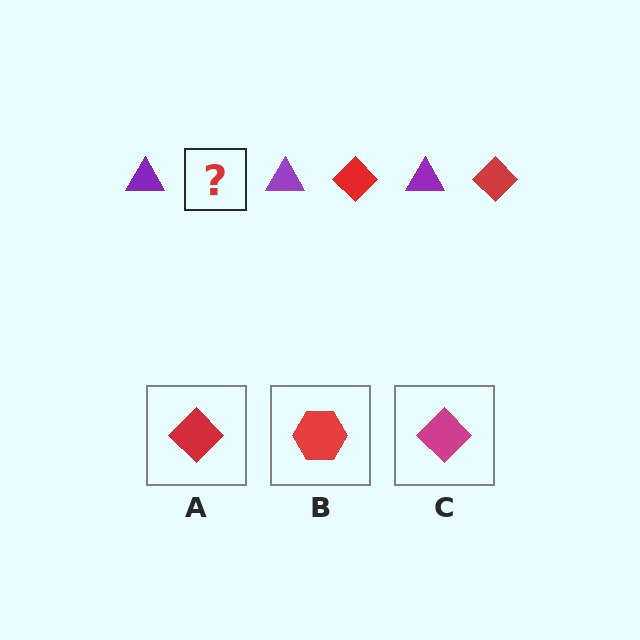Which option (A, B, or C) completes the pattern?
A.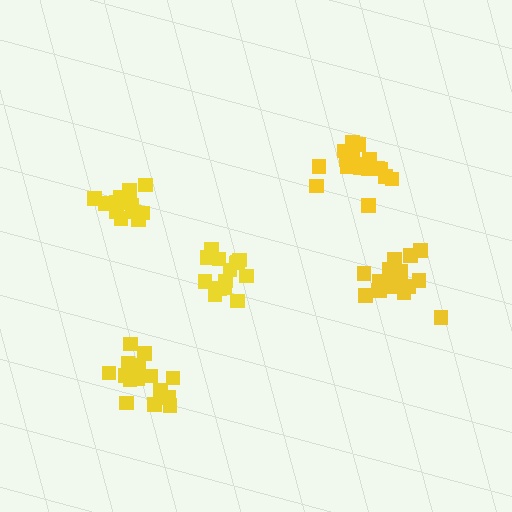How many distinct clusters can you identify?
There are 5 distinct clusters.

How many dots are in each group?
Group 1: 19 dots, Group 2: 19 dots, Group 3: 13 dots, Group 4: 15 dots, Group 5: 18 dots (84 total).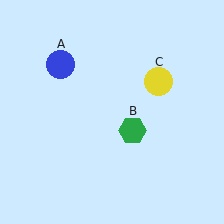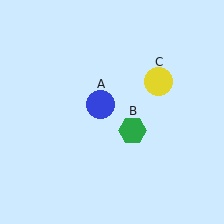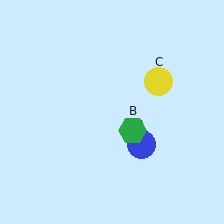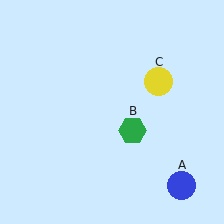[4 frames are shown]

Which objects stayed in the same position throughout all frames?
Green hexagon (object B) and yellow circle (object C) remained stationary.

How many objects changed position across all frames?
1 object changed position: blue circle (object A).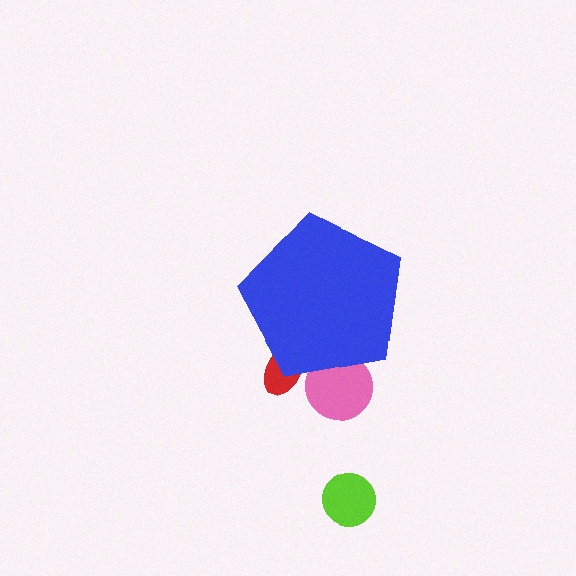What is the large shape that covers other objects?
A blue pentagon.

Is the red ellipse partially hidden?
Yes, the red ellipse is partially hidden behind the blue pentagon.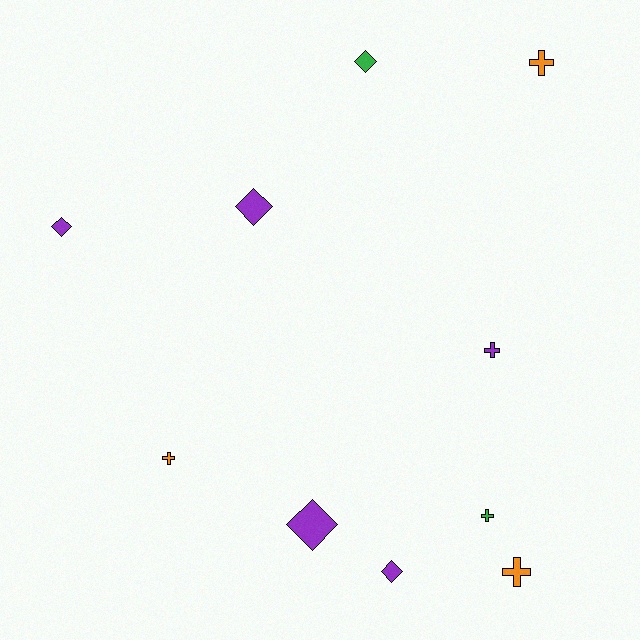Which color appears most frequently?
Purple, with 5 objects.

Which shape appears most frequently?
Cross, with 5 objects.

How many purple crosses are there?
There is 1 purple cross.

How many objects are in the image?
There are 10 objects.